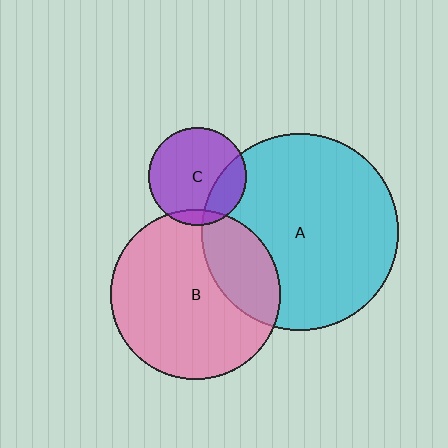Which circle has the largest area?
Circle A (cyan).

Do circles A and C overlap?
Yes.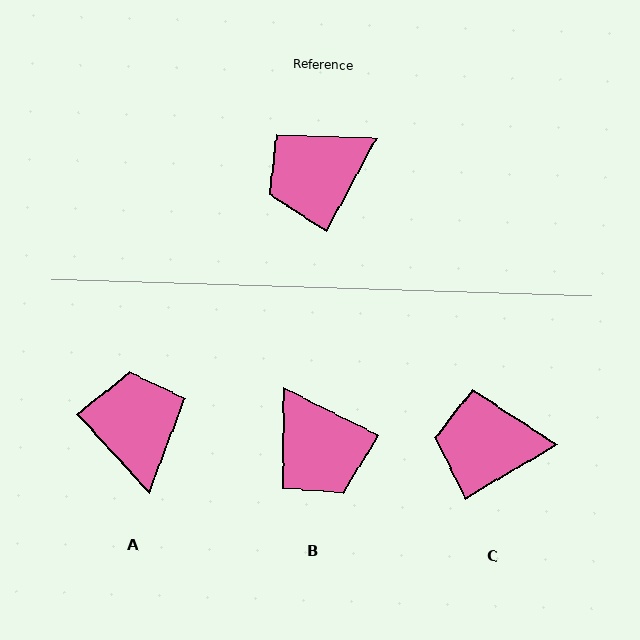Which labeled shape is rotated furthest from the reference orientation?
A, about 109 degrees away.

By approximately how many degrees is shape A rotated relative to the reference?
Approximately 109 degrees clockwise.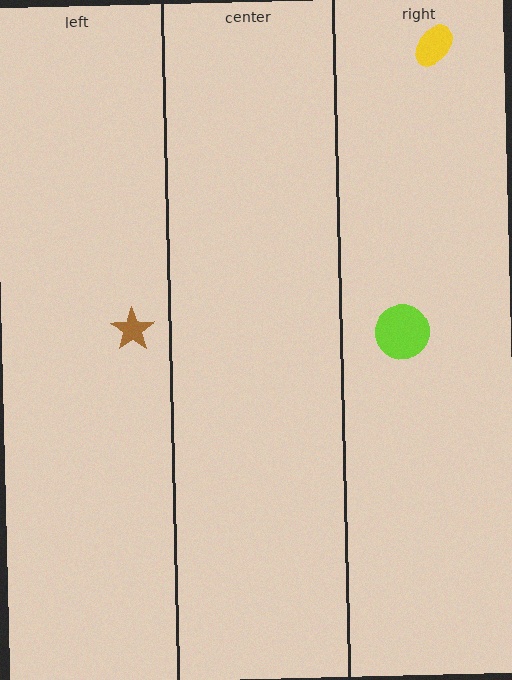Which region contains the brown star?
The left region.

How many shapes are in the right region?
2.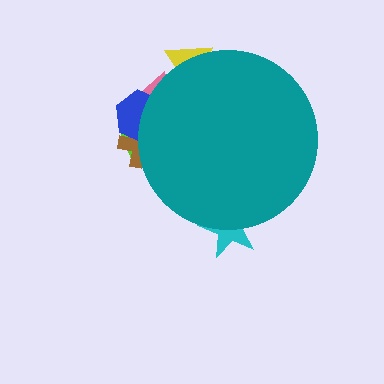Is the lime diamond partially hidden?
Yes, the lime diamond is partially hidden behind the teal circle.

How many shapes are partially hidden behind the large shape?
6 shapes are partially hidden.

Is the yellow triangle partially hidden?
Yes, the yellow triangle is partially hidden behind the teal circle.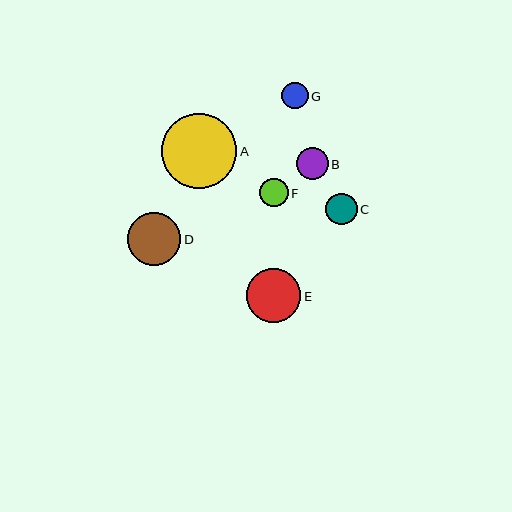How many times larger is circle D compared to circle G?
Circle D is approximately 2.0 times the size of circle G.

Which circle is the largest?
Circle A is the largest with a size of approximately 75 pixels.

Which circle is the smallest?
Circle G is the smallest with a size of approximately 26 pixels.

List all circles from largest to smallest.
From largest to smallest: A, E, D, B, C, F, G.